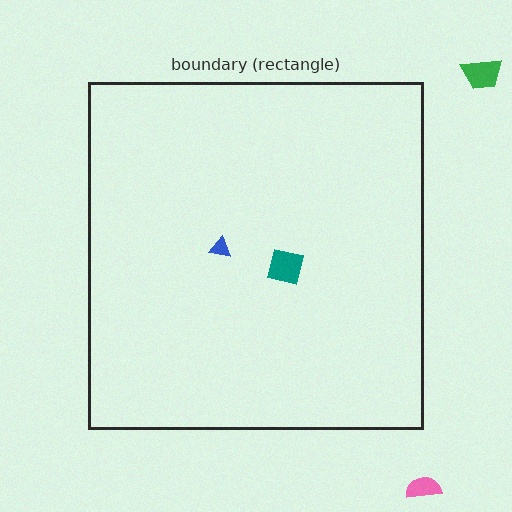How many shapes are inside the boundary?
2 inside, 2 outside.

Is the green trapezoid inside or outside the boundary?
Outside.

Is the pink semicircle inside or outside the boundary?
Outside.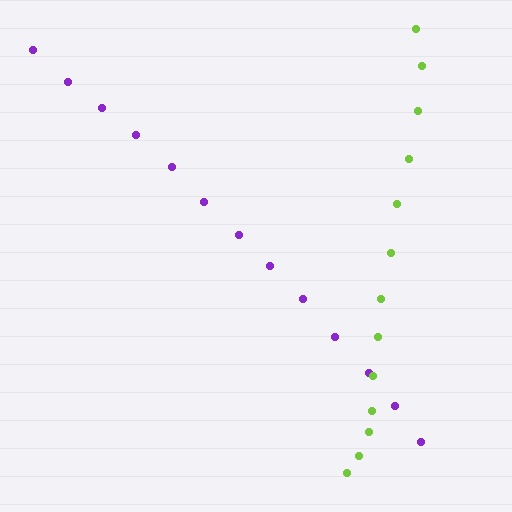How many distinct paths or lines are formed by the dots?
There are 2 distinct paths.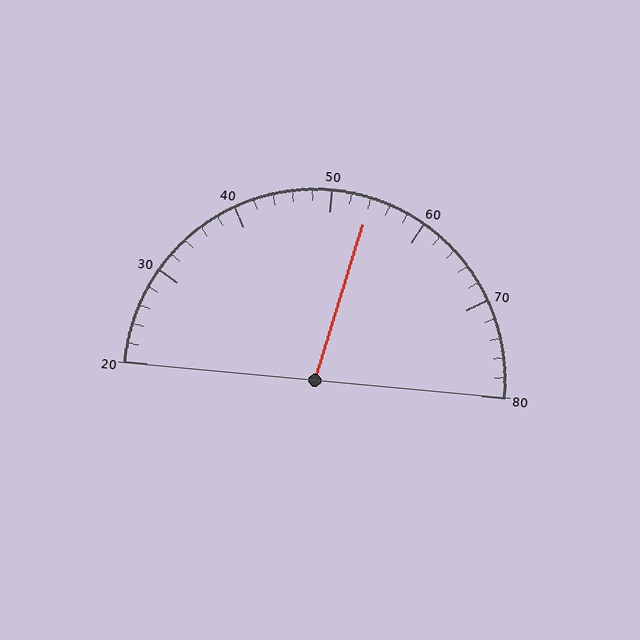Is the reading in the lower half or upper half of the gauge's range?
The reading is in the upper half of the range (20 to 80).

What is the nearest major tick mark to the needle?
The nearest major tick mark is 50.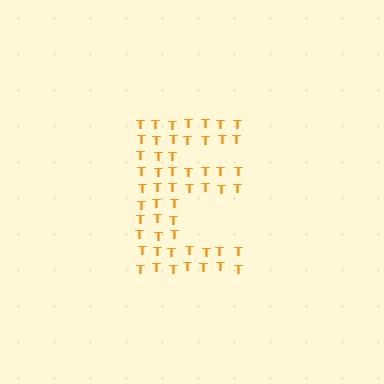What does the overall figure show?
The overall figure shows the letter E.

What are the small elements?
The small elements are letter T's.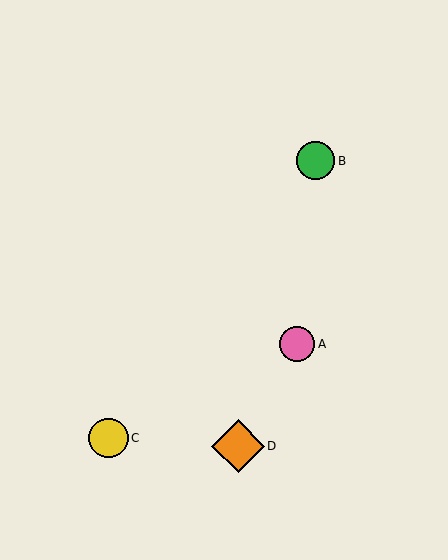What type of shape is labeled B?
Shape B is a green circle.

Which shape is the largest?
The orange diamond (labeled D) is the largest.